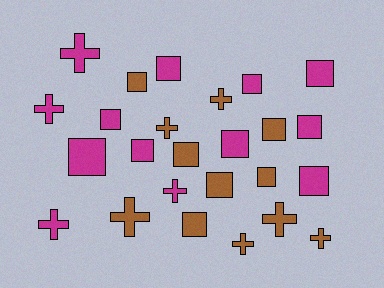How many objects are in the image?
There are 25 objects.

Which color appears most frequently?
Magenta, with 13 objects.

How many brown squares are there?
There are 6 brown squares.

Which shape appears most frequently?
Square, with 15 objects.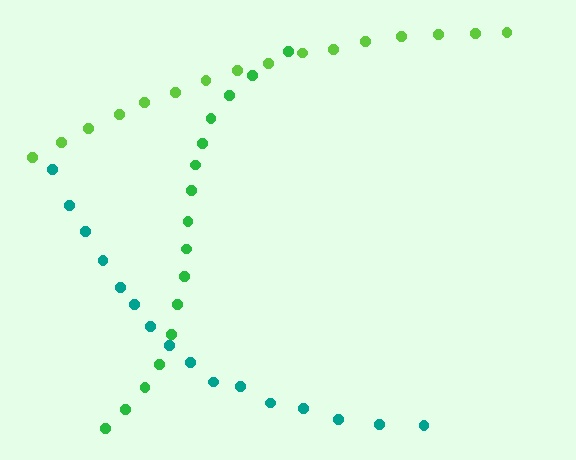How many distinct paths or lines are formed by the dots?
There are 3 distinct paths.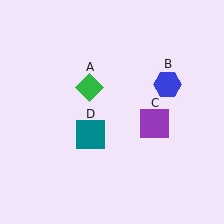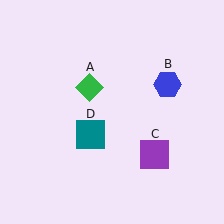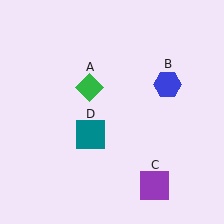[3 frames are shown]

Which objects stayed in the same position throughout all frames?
Green diamond (object A) and blue hexagon (object B) and teal square (object D) remained stationary.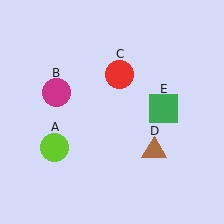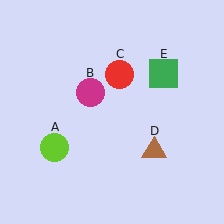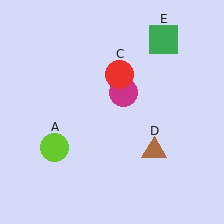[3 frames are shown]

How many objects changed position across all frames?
2 objects changed position: magenta circle (object B), green square (object E).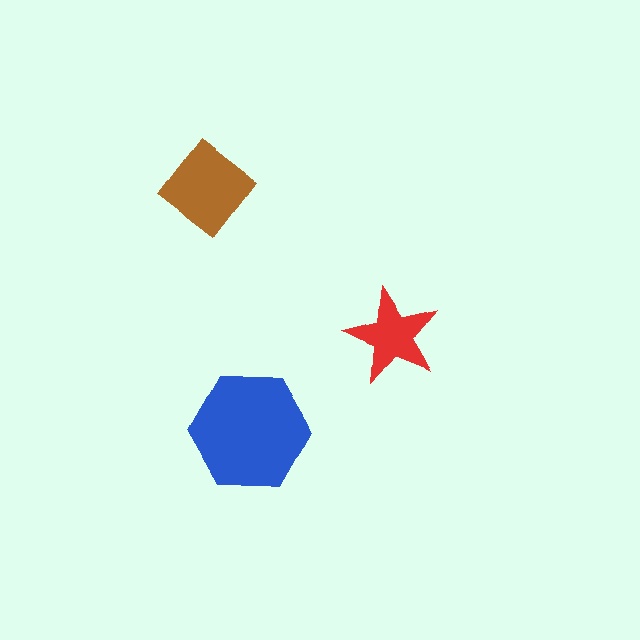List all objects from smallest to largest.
The red star, the brown diamond, the blue hexagon.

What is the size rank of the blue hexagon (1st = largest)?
1st.